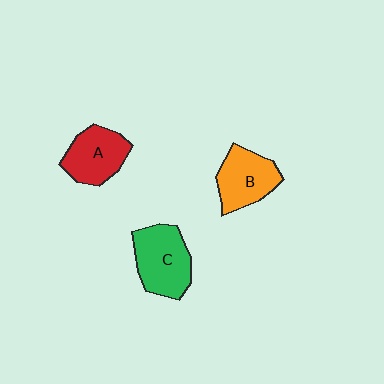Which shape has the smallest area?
Shape A (red).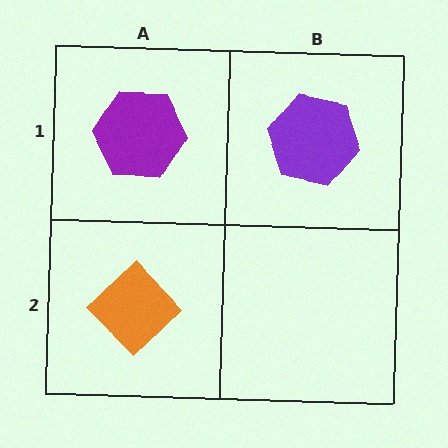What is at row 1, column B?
A purple hexagon.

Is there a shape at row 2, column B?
No, that cell is empty.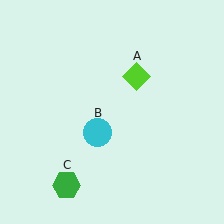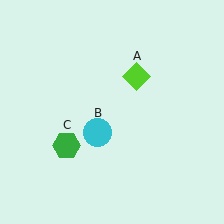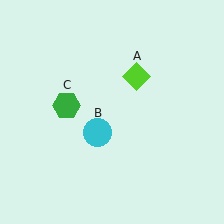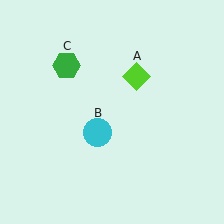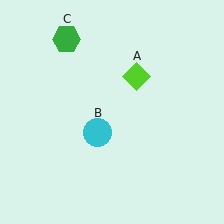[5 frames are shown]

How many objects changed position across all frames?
1 object changed position: green hexagon (object C).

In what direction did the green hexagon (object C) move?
The green hexagon (object C) moved up.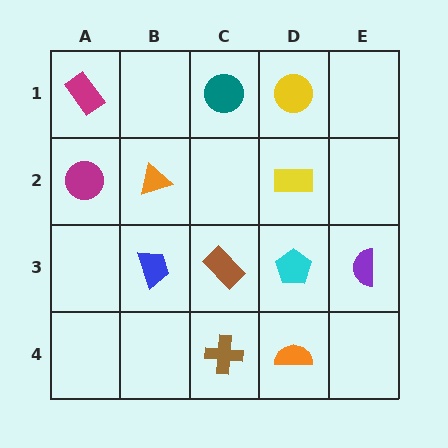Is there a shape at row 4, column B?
No, that cell is empty.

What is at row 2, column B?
An orange triangle.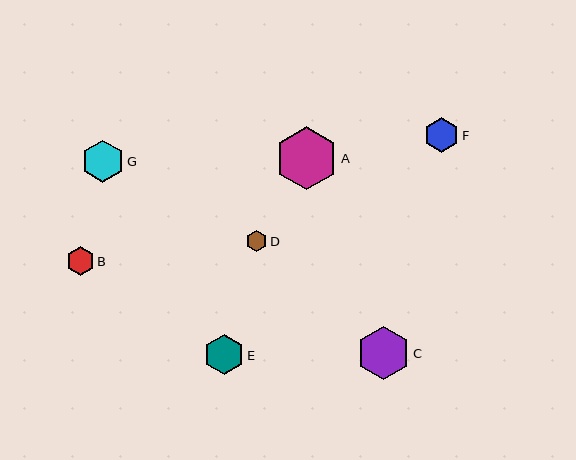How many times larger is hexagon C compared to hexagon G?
Hexagon C is approximately 1.3 times the size of hexagon G.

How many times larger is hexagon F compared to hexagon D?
Hexagon F is approximately 1.6 times the size of hexagon D.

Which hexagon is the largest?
Hexagon A is the largest with a size of approximately 63 pixels.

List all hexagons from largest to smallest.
From largest to smallest: A, C, G, E, F, B, D.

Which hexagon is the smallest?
Hexagon D is the smallest with a size of approximately 21 pixels.